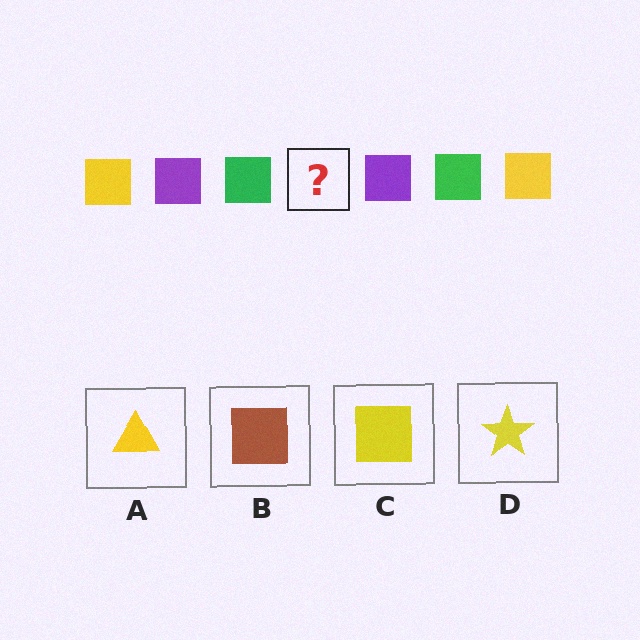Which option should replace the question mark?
Option C.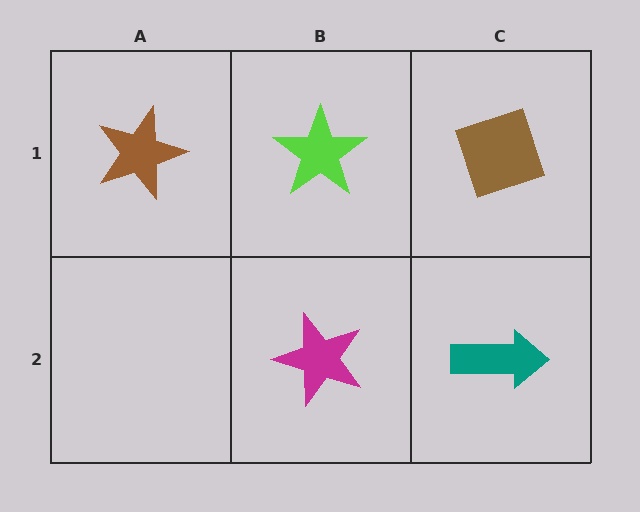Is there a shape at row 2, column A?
No, that cell is empty.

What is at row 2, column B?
A magenta star.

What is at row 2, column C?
A teal arrow.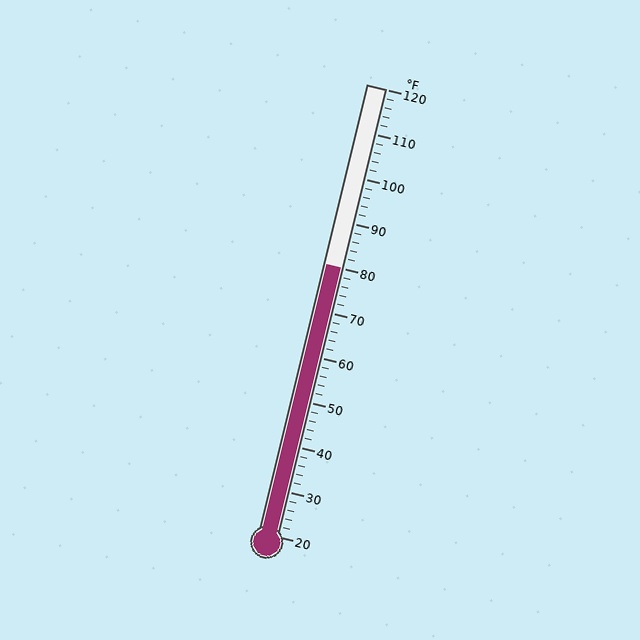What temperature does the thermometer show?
The thermometer shows approximately 80°F.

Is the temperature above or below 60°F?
The temperature is above 60°F.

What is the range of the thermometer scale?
The thermometer scale ranges from 20°F to 120°F.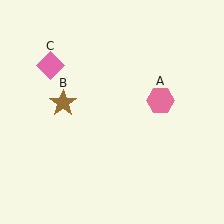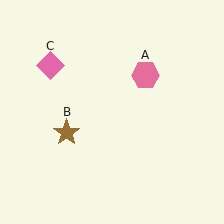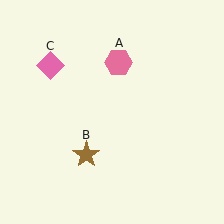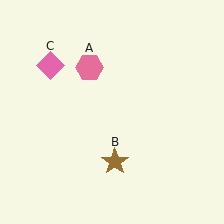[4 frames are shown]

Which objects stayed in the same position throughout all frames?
Pink diamond (object C) remained stationary.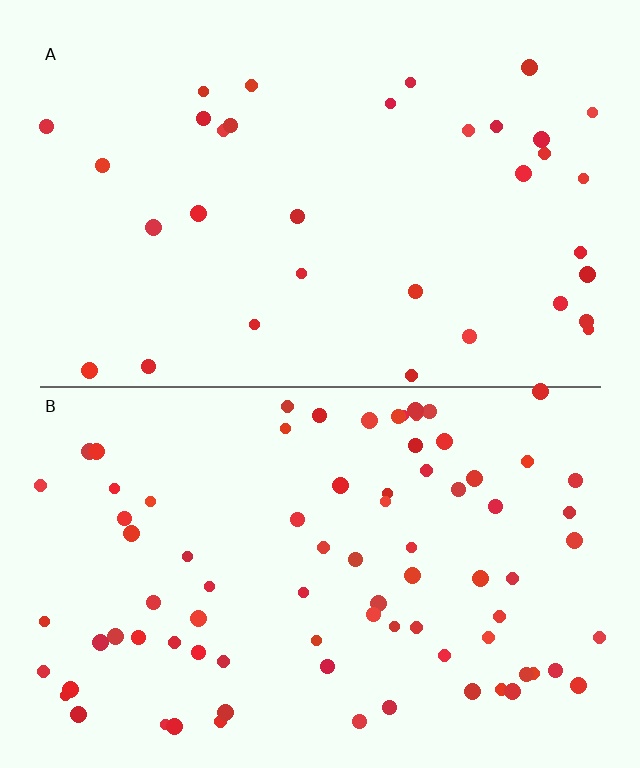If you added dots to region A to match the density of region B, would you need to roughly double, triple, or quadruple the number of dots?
Approximately double.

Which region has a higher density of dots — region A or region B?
B (the bottom).